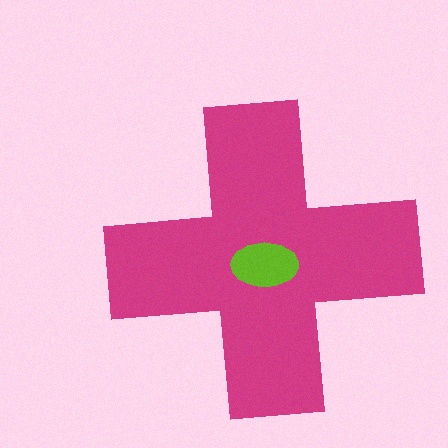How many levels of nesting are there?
2.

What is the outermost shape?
The magenta cross.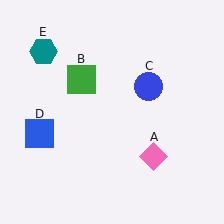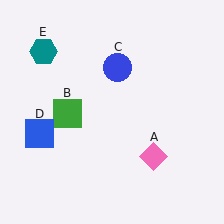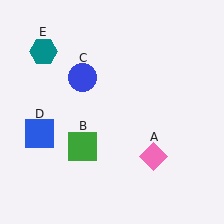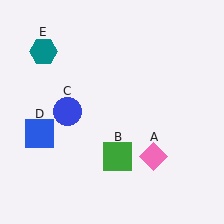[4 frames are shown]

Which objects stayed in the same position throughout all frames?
Pink diamond (object A) and blue square (object D) and teal hexagon (object E) remained stationary.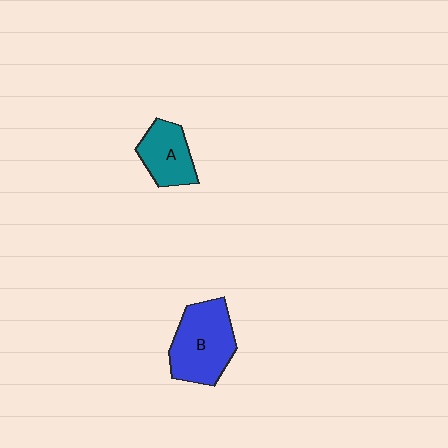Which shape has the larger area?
Shape B (blue).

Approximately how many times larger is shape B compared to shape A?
Approximately 1.5 times.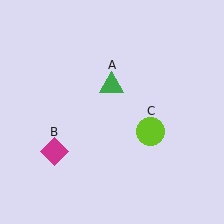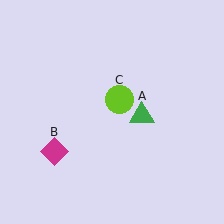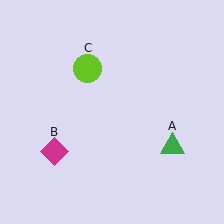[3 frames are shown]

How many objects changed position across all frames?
2 objects changed position: green triangle (object A), lime circle (object C).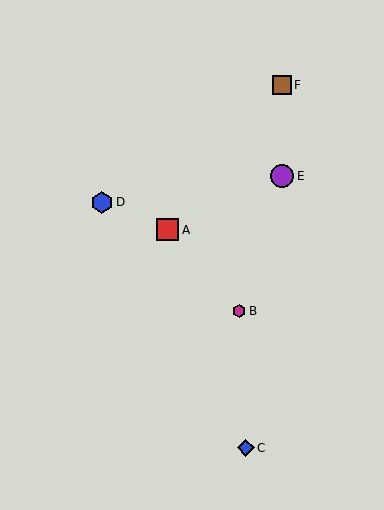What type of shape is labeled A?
Shape A is a red square.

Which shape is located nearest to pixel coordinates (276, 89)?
The brown square (labeled F) at (282, 85) is nearest to that location.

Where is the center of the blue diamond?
The center of the blue diamond is at (246, 448).